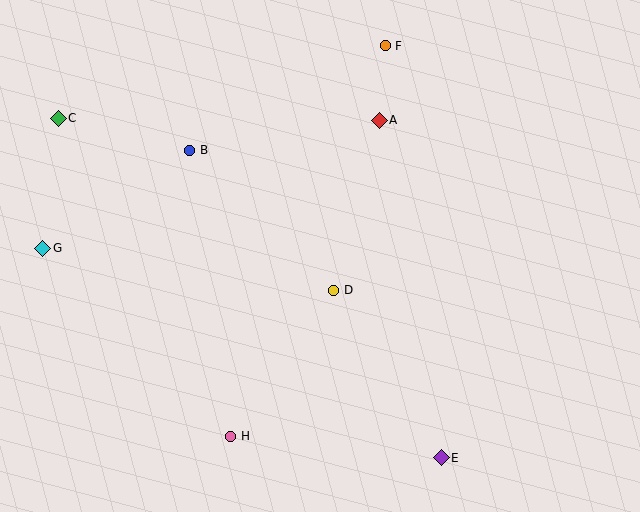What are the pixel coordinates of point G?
Point G is at (43, 248).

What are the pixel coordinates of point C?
Point C is at (58, 118).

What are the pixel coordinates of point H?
Point H is at (231, 436).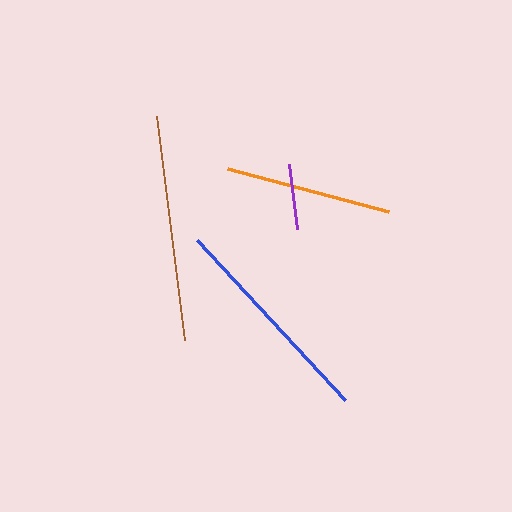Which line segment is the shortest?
The purple line is the shortest at approximately 65 pixels.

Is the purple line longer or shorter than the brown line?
The brown line is longer than the purple line.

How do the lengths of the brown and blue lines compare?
The brown and blue lines are approximately the same length.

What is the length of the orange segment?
The orange segment is approximately 166 pixels long.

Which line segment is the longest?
The brown line is the longest at approximately 226 pixels.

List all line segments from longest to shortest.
From longest to shortest: brown, blue, orange, purple.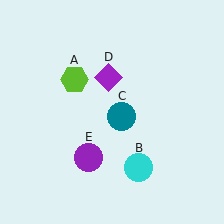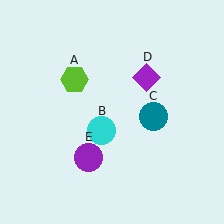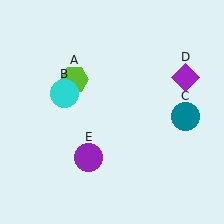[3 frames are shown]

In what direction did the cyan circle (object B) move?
The cyan circle (object B) moved up and to the left.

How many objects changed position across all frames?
3 objects changed position: cyan circle (object B), teal circle (object C), purple diamond (object D).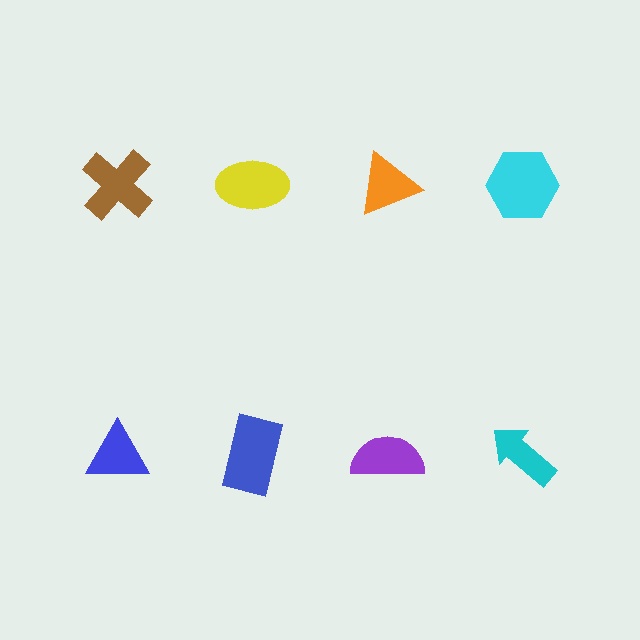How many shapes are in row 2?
4 shapes.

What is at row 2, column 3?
A purple semicircle.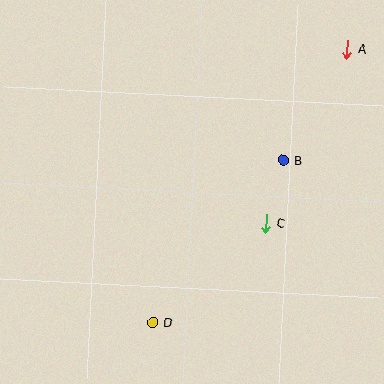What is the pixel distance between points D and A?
The distance between D and A is 335 pixels.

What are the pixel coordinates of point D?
Point D is at (153, 322).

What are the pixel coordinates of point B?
Point B is at (283, 160).